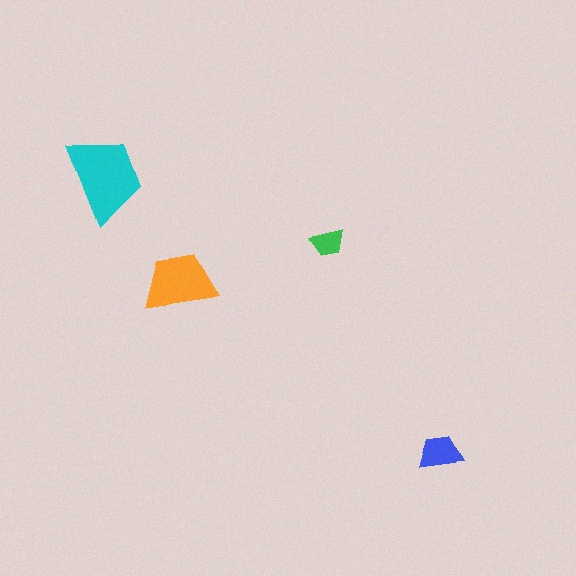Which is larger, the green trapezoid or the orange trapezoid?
The orange one.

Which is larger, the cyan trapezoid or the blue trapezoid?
The cyan one.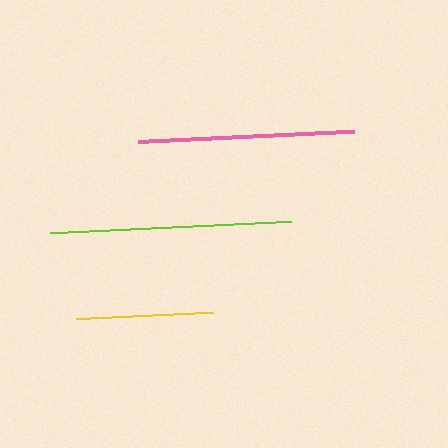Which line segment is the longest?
The lime line is the longest at approximately 241 pixels.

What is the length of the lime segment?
The lime segment is approximately 241 pixels long.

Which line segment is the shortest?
The yellow line is the shortest at approximately 138 pixels.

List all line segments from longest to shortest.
From longest to shortest: lime, pink, yellow.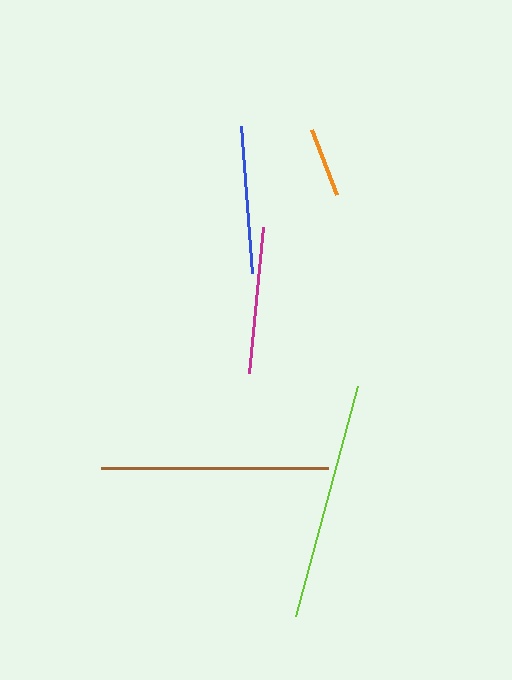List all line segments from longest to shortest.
From longest to shortest: lime, brown, blue, magenta, orange.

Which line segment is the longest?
The lime line is the longest at approximately 239 pixels.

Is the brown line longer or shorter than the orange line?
The brown line is longer than the orange line.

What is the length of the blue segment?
The blue segment is approximately 148 pixels long.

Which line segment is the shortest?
The orange line is the shortest at approximately 70 pixels.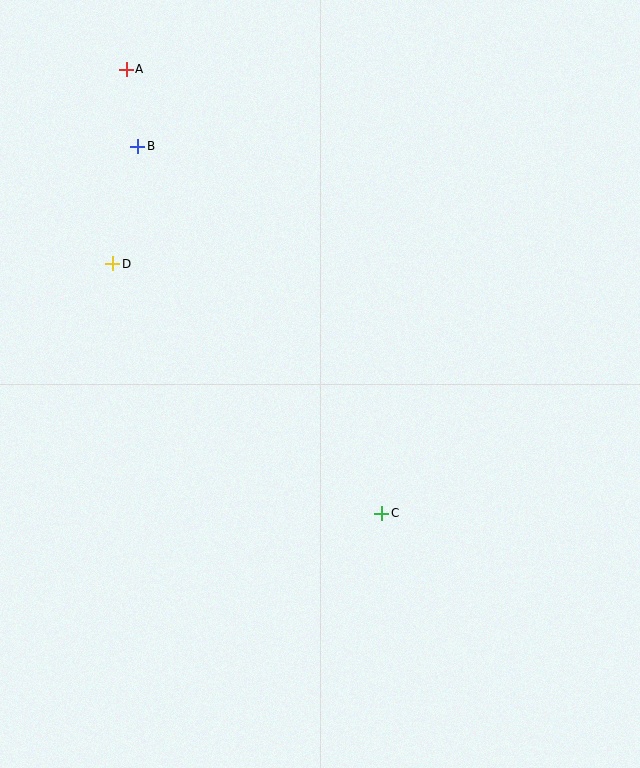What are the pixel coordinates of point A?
Point A is at (126, 69).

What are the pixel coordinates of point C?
Point C is at (382, 513).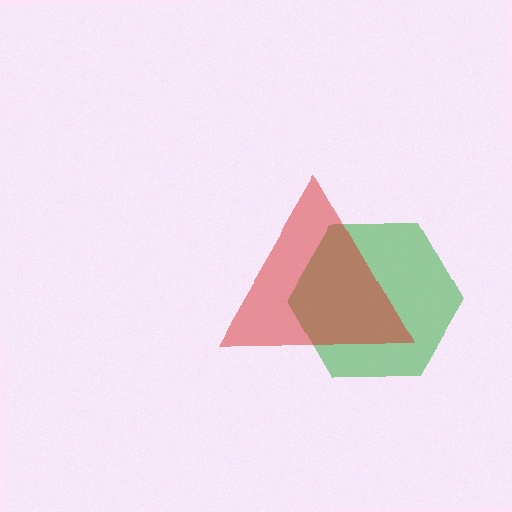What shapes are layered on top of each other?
The layered shapes are: a green hexagon, a red triangle.